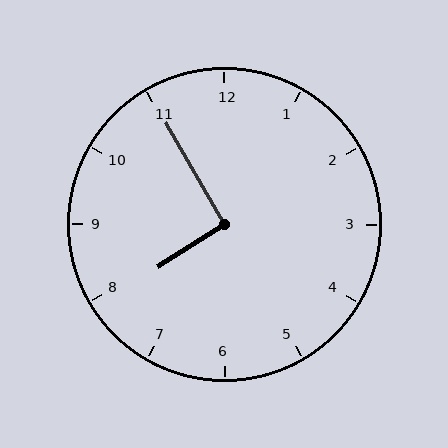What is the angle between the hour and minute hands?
Approximately 92 degrees.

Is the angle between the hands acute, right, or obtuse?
It is right.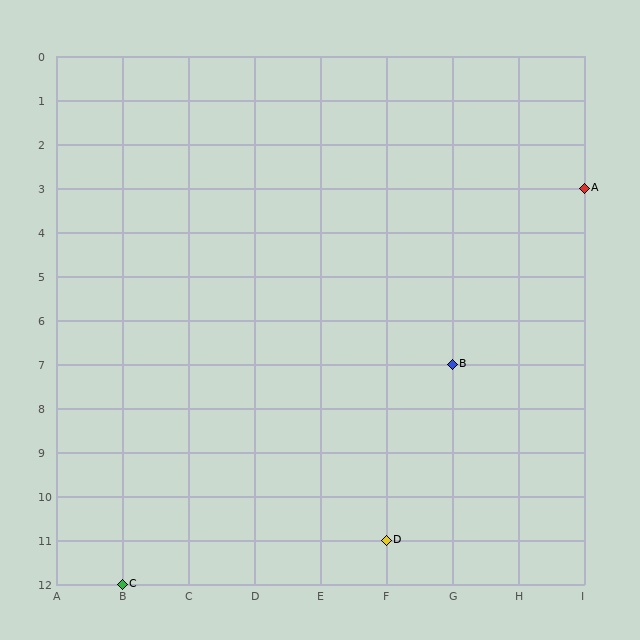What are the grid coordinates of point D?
Point D is at grid coordinates (F, 11).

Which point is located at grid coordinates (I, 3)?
Point A is at (I, 3).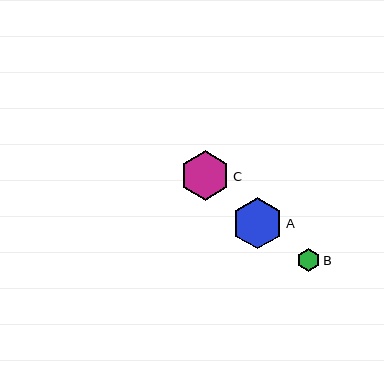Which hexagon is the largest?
Hexagon A is the largest with a size of approximately 51 pixels.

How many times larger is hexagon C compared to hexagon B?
Hexagon C is approximately 2.2 times the size of hexagon B.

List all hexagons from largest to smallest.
From largest to smallest: A, C, B.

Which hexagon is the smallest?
Hexagon B is the smallest with a size of approximately 23 pixels.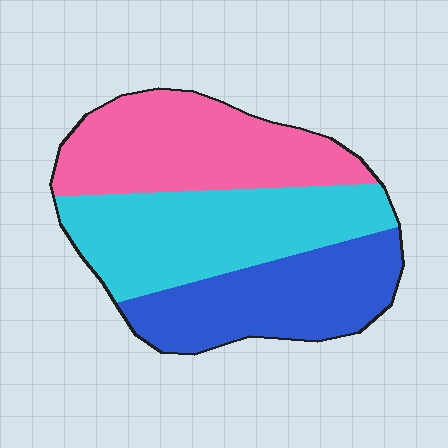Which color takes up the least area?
Blue, at roughly 30%.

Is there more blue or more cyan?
Cyan.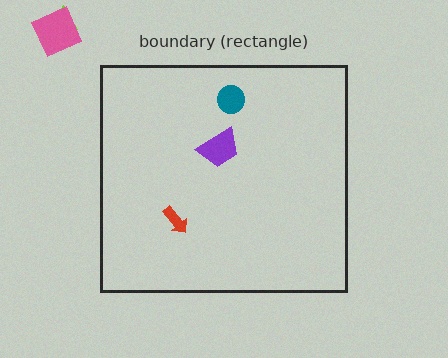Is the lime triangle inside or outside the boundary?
Outside.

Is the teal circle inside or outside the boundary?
Inside.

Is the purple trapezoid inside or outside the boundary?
Inside.